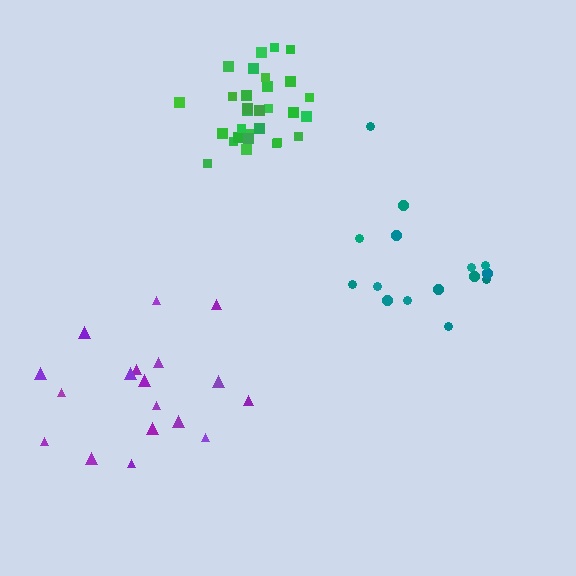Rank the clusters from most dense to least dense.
green, purple, teal.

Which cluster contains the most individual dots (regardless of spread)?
Green (30).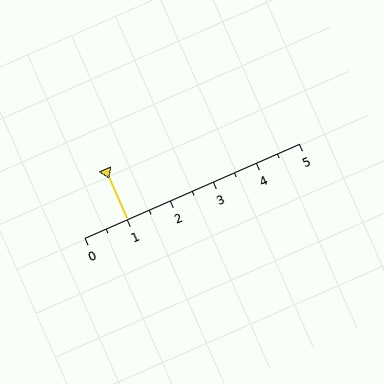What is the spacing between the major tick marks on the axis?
The major ticks are spaced 1 apart.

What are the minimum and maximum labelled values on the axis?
The axis runs from 0 to 5.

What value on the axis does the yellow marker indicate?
The marker indicates approximately 1.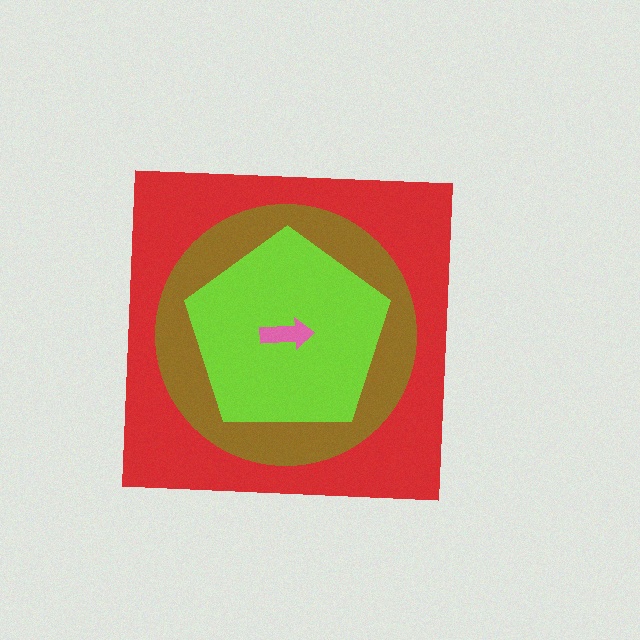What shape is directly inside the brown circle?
The lime pentagon.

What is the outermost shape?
The red square.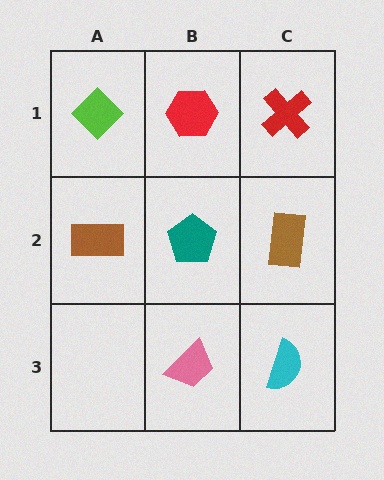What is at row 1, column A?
A lime diamond.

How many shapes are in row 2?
3 shapes.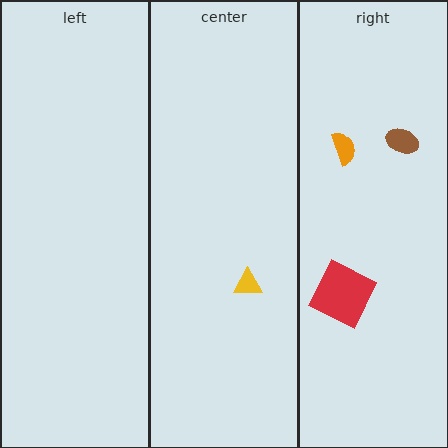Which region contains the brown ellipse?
The right region.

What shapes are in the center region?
The yellow triangle.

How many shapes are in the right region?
3.